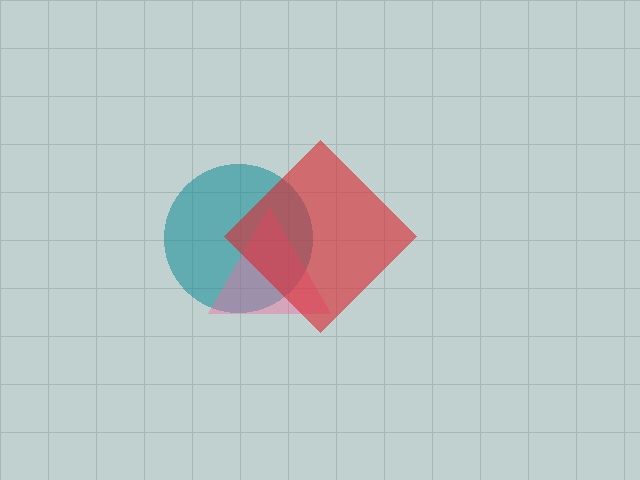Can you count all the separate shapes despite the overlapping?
Yes, there are 3 separate shapes.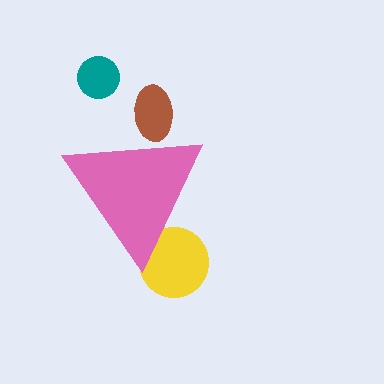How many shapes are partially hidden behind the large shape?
2 shapes are partially hidden.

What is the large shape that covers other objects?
A pink triangle.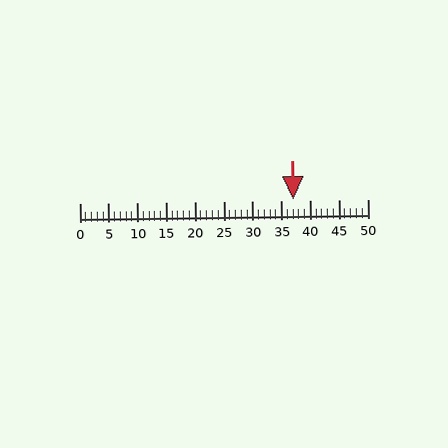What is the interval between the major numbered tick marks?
The major tick marks are spaced 5 units apart.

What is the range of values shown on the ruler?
The ruler shows values from 0 to 50.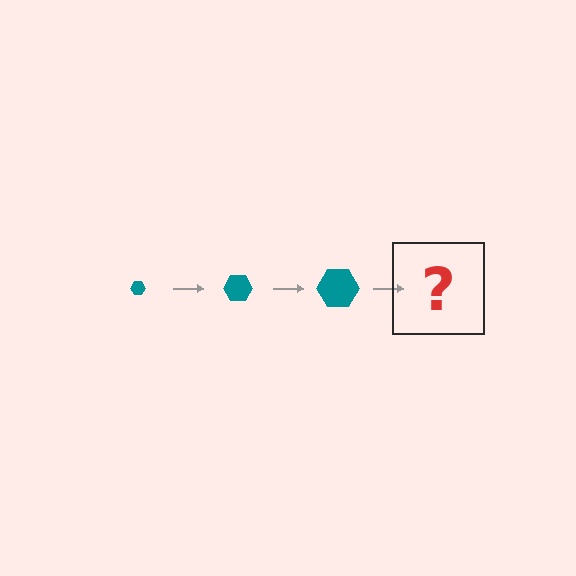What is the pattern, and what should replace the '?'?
The pattern is that the hexagon gets progressively larger each step. The '?' should be a teal hexagon, larger than the previous one.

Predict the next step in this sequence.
The next step is a teal hexagon, larger than the previous one.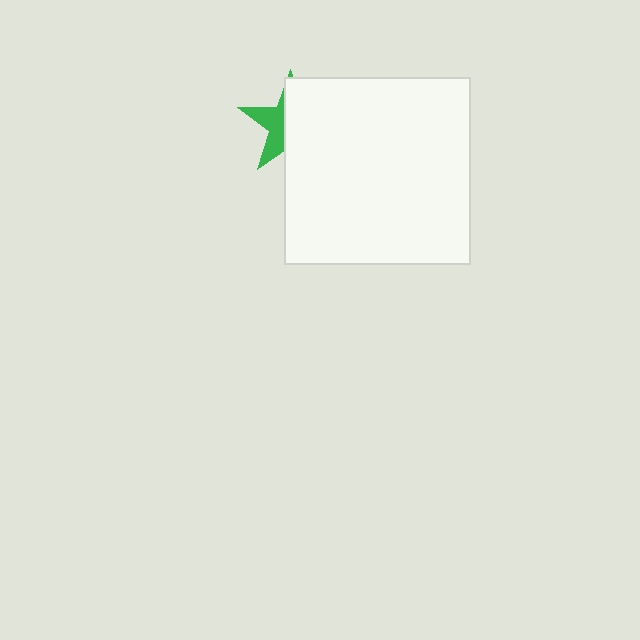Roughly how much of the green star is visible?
A small part of it is visible (roughly 38%).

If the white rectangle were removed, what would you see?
You would see the complete green star.